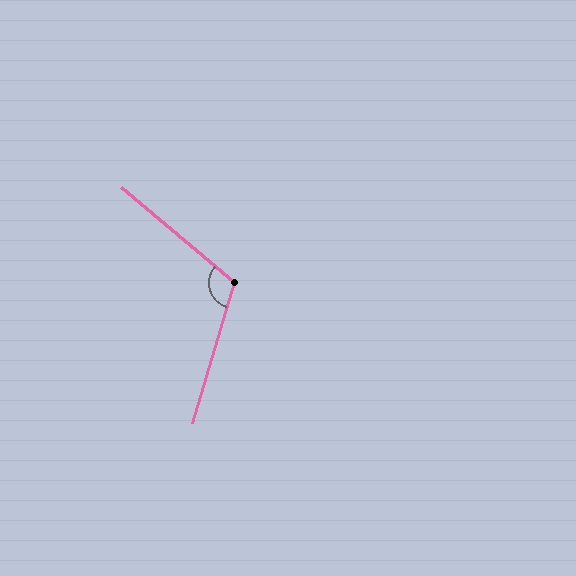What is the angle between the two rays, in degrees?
Approximately 114 degrees.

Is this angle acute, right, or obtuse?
It is obtuse.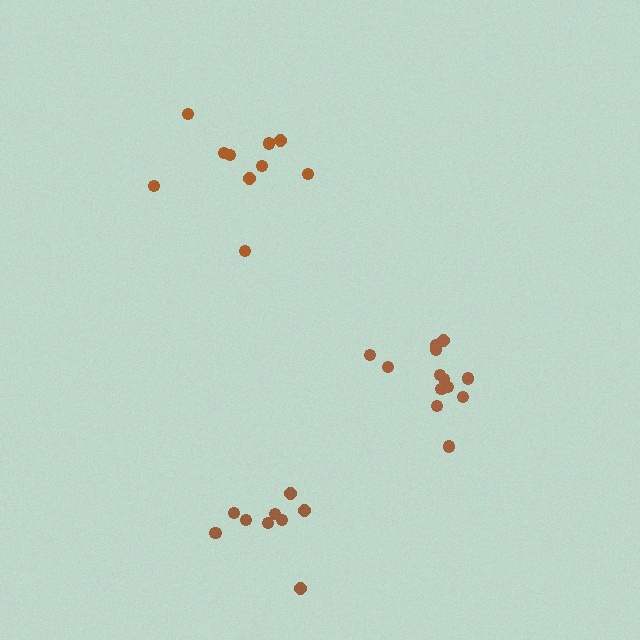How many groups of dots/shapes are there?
There are 3 groups.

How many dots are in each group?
Group 1: 13 dots, Group 2: 9 dots, Group 3: 10 dots (32 total).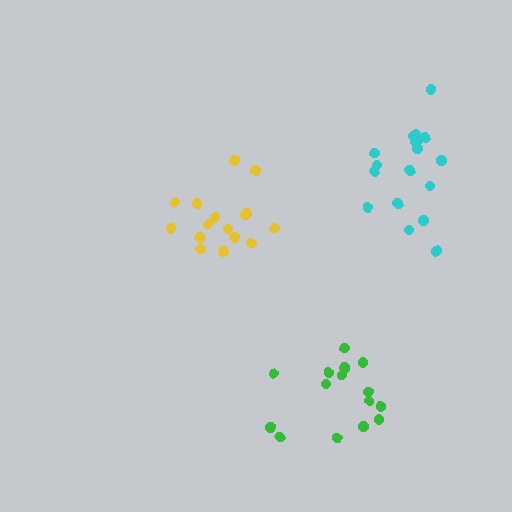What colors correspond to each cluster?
The clusters are colored: yellow, green, cyan.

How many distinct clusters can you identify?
There are 3 distinct clusters.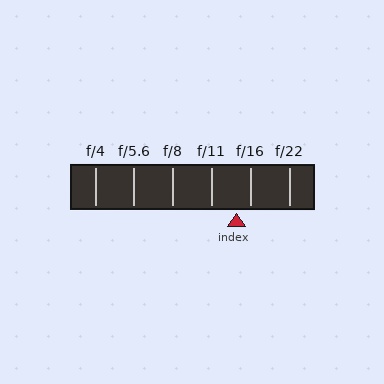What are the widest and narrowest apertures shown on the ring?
The widest aperture shown is f/4 and the narrowest is f/22.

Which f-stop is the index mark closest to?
The index mark is closest to f/16.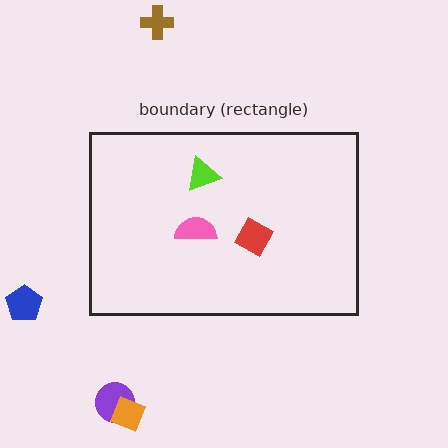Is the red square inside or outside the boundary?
Inside.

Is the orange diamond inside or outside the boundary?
Outside.